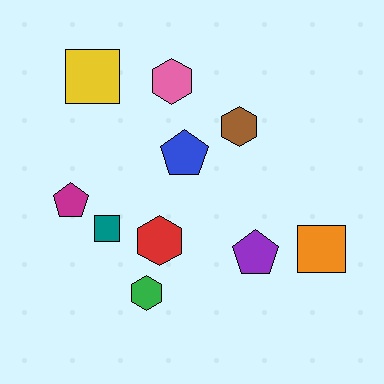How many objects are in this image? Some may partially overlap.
There are 10 objects.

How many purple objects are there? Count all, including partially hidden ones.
There is 1 purple object.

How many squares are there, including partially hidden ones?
There are 3 squares.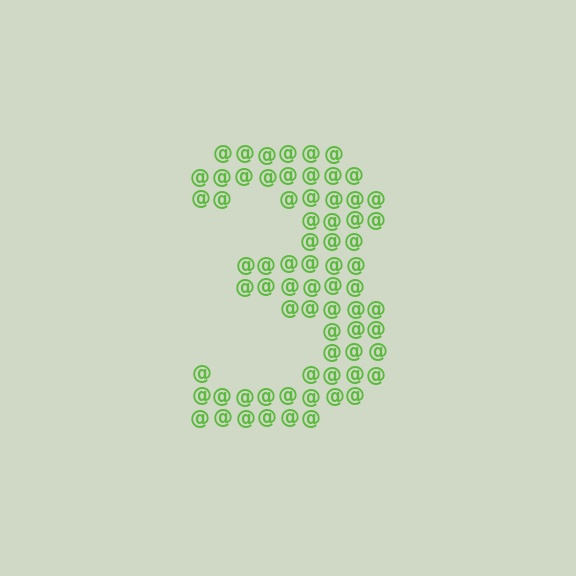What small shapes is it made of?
It is made of small at signs.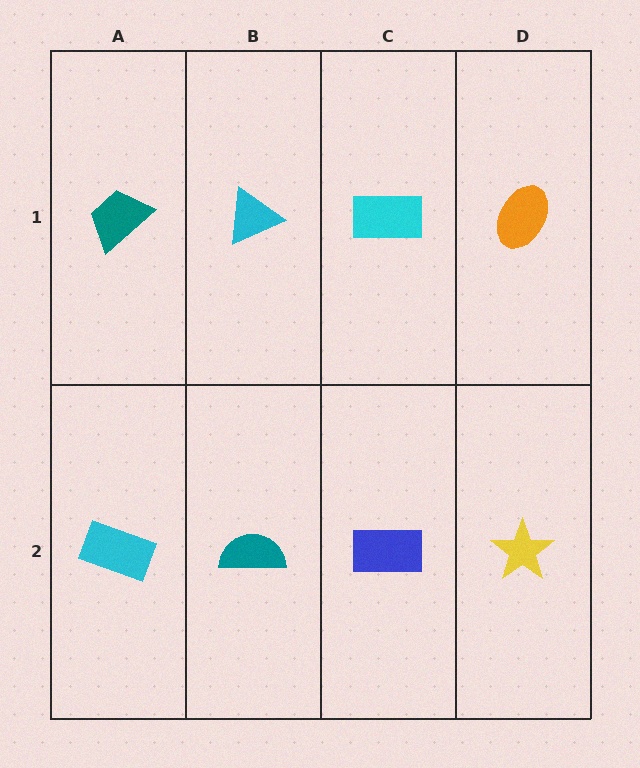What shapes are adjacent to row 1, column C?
A blue rectangle (row 2, column C), a cyan triangle (row 1, column B), an orange ellipse (row 1, column D).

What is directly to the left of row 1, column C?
A cyan triangle.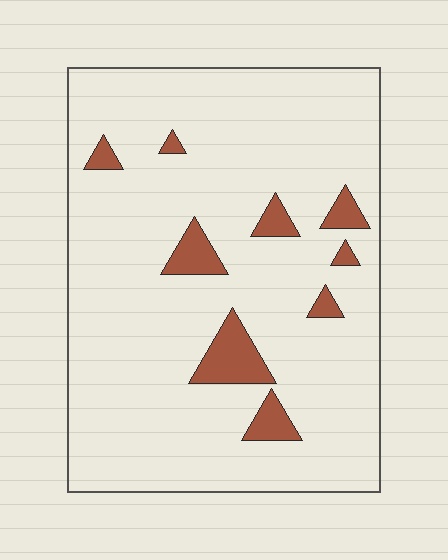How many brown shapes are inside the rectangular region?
9.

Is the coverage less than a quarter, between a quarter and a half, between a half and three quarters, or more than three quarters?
Less than a quarter.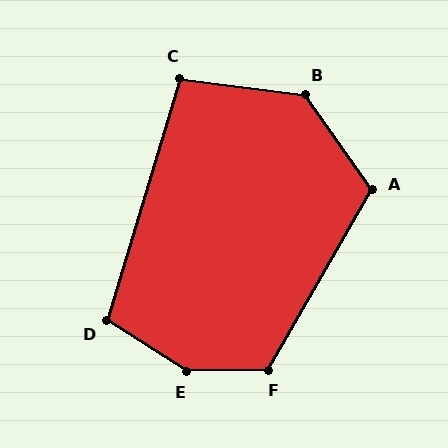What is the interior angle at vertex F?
Approximately 121 degrees (obtuse).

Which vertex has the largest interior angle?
E, at approximately 146 degrees.